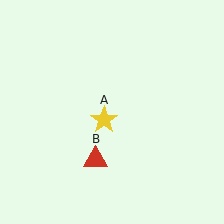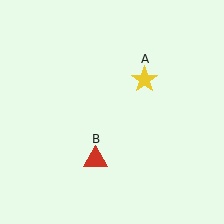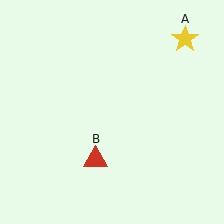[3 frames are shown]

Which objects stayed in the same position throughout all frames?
Red triangle (object B) remained stationary.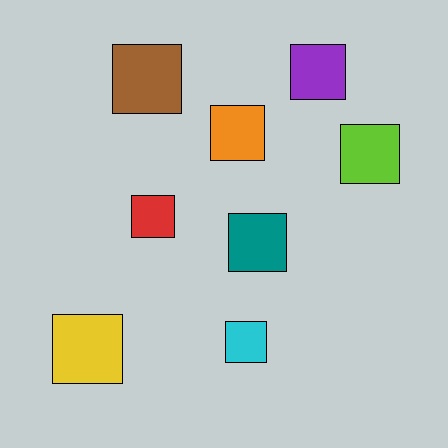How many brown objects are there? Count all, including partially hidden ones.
There is 1 brown object.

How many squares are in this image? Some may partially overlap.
There are 8 squares.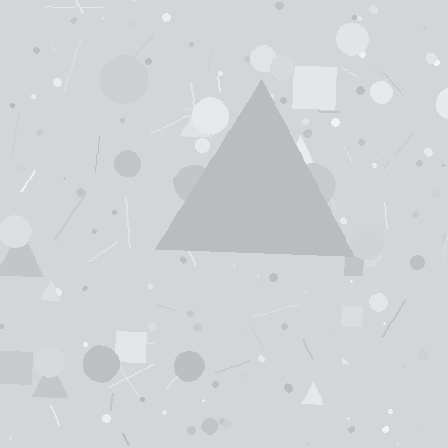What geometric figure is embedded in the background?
A triangle is embedded in the background.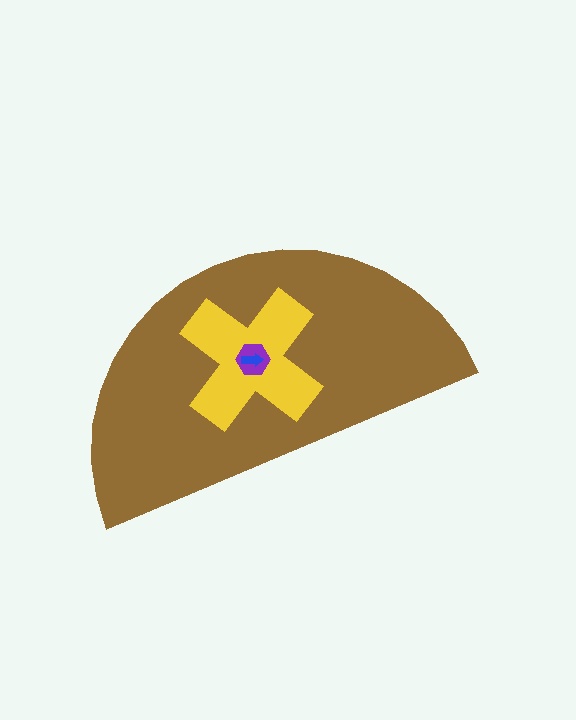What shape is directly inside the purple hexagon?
The blue arrow.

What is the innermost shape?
The blue arrow.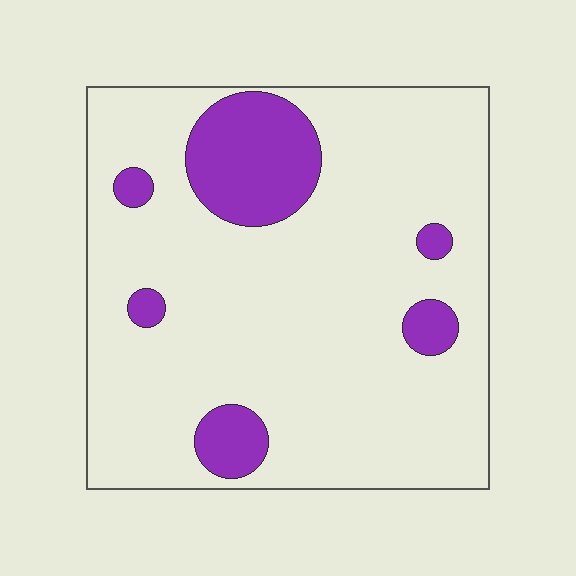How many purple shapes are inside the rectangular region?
6.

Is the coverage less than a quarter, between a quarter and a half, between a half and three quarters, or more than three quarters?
Less than a quarter.